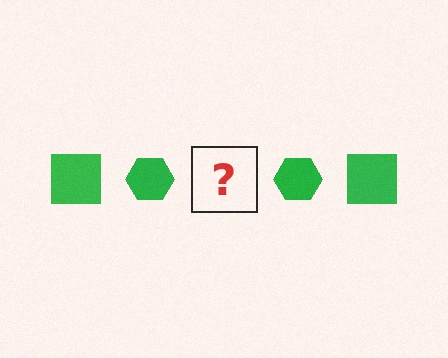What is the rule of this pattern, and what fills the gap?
The rule is that the pattern cycles through square, hexagon shapes in green. The gap should be filled with a green square.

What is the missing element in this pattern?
The missing element is a green square.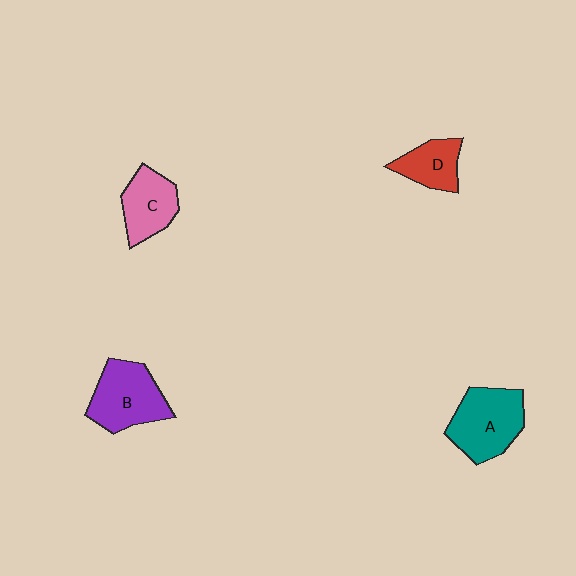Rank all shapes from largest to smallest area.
From largest to smallest: A (teal), B (purple), C (pink), D (red).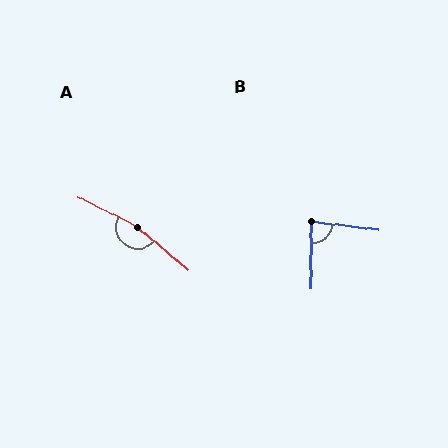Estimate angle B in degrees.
Approximately 84 degrees.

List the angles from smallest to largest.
B (84°), A (167°).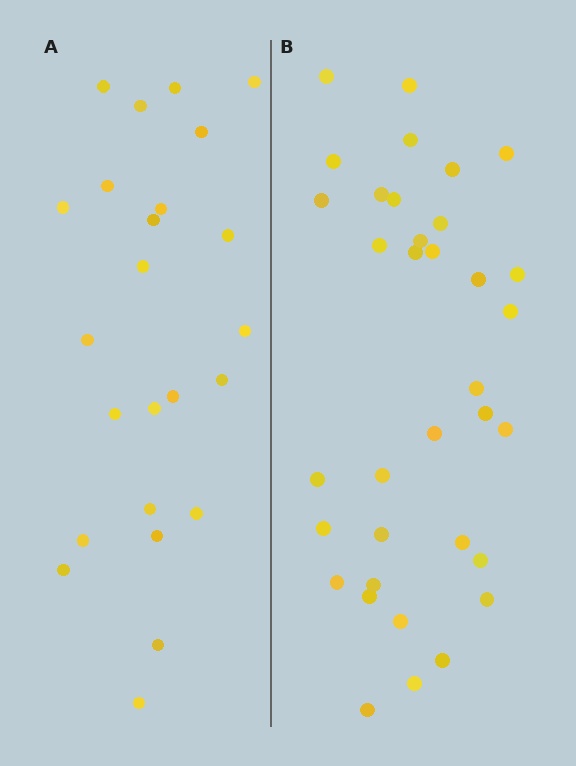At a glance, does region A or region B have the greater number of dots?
Region B (the right region) has more dots.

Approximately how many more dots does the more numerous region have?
Region B has roughly 12 or so more dots than region A.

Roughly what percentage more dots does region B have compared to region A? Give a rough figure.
About 45% more.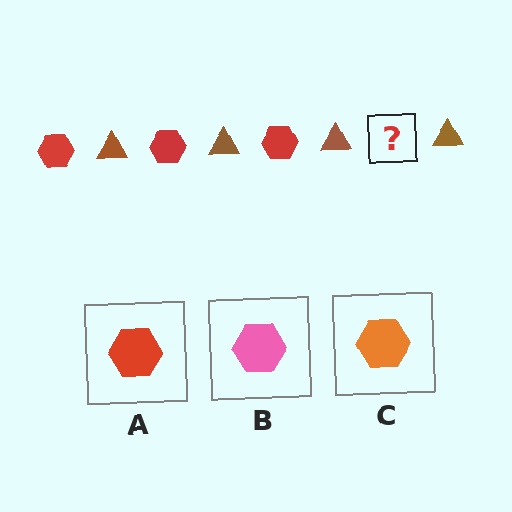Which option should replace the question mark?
Option A.